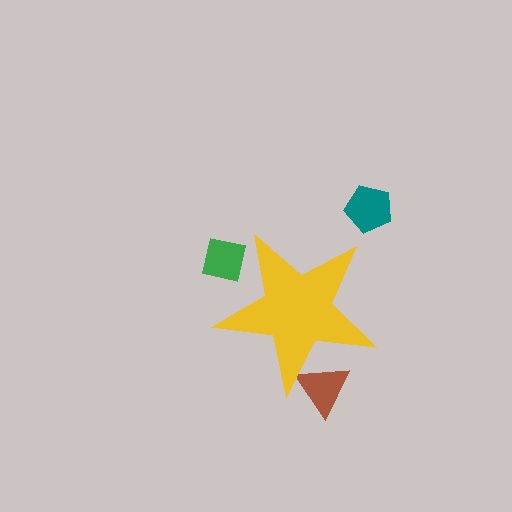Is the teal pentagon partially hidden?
No, the teal pentagon is fully visible.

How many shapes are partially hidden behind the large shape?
2 shapes are partially hidden.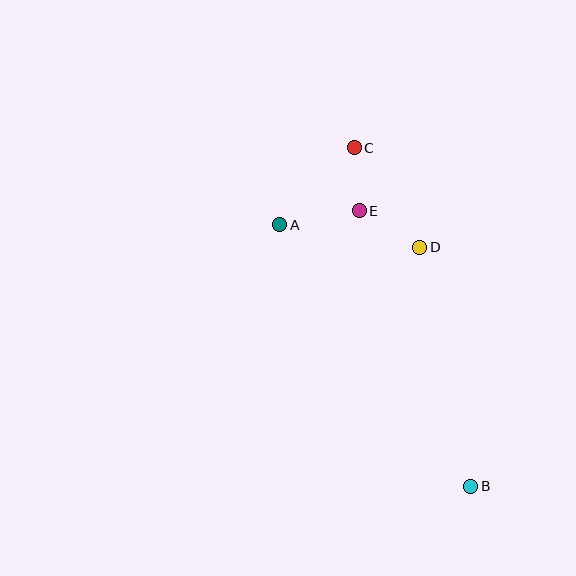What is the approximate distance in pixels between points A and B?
The distance between A and B is approximately 324 pixels.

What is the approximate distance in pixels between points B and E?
The distance between B and E is approximately 297 pixels.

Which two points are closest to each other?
Points C and E are closest to each other.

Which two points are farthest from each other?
Points B and C are farthest from each other.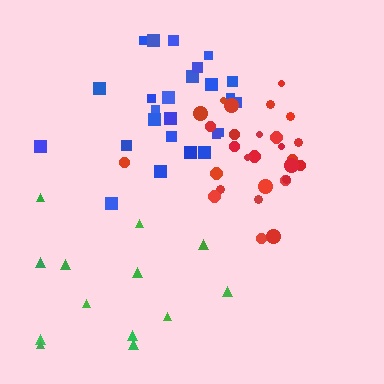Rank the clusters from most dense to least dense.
red, blue, green.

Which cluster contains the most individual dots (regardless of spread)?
Red (28).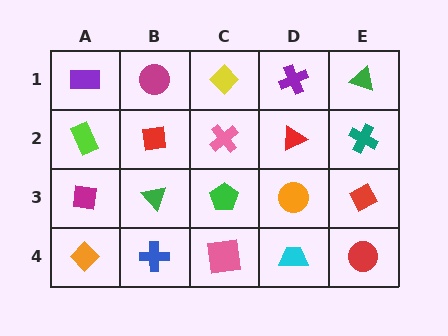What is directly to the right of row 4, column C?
A cyan trapezoid.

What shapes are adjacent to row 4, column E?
A red diamond (row 3, column E), a cyan trapezoid (row 4, column D).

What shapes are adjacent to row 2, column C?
A yellow diamond (row 1, column C), a green pentagon (row 3, column C), a red square (row 2, column B), a red triangle (row 2, column D).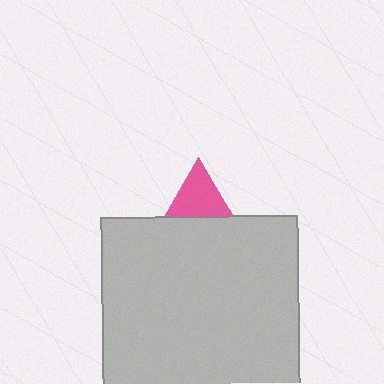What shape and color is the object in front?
The object in front is a light gray rectangle.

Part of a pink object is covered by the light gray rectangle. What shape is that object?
It is a triangle.